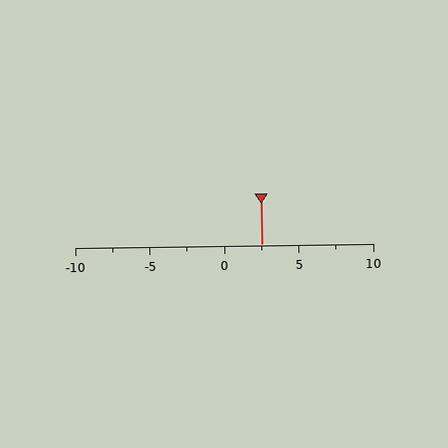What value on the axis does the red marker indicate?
The marker indicates approximately 2.5.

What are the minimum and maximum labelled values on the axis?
The axis runs from -10 to 10.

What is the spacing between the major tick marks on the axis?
The major ticks are spaced 5 apart.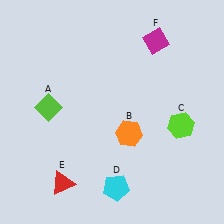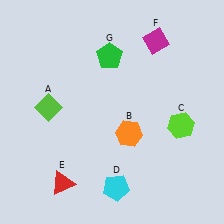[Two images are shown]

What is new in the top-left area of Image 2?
A green pentagon (G) was added in the top-left area of Image 2.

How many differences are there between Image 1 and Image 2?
There is 1 difference between the two images.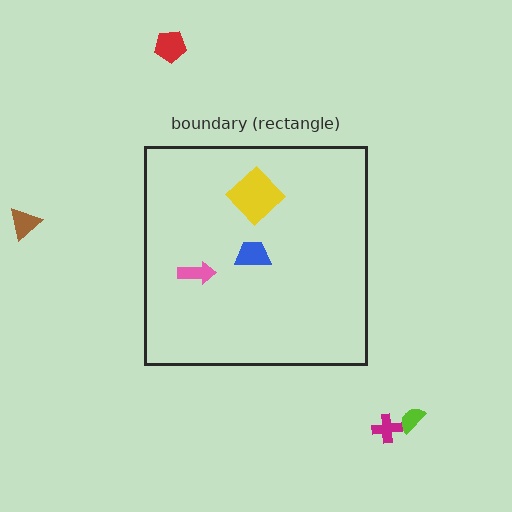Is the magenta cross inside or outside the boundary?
Outside.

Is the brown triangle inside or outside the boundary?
Outside.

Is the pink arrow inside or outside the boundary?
Inside.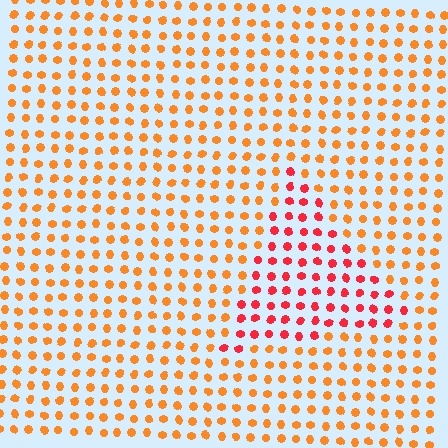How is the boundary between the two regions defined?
The boundary is defined purely by a slight shift in hue (about 34 degrees). Spacing, size, and orientation are identical on both sides.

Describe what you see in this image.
The image is filled with small orange elements in a uniform arrangement. A triangle-shaped region is visible where the elements are tinted to a slightly different hue, forming a subtle color boundary.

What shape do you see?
I see a triangle.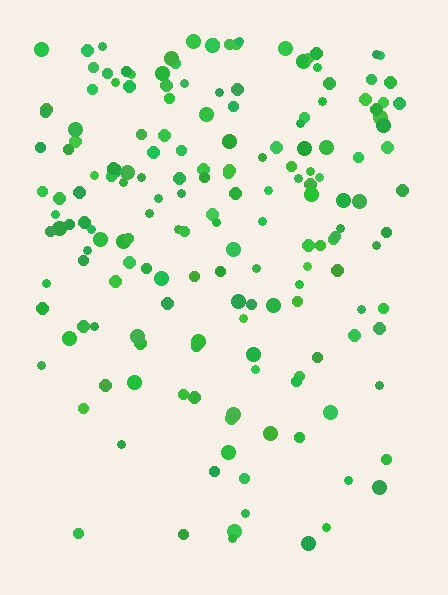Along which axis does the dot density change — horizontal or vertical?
Vertical.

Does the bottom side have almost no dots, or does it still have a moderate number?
Still a moderate number, just noticeably fewer than the top.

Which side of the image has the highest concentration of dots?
The top.